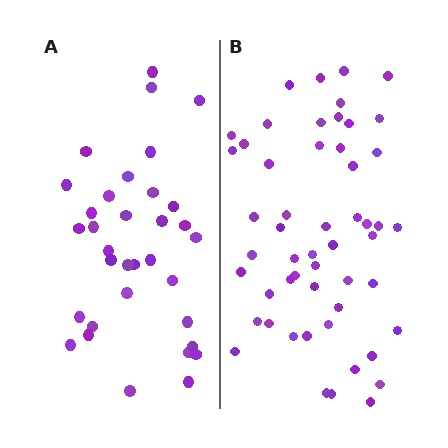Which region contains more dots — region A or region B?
Region B (the right region) has more dots.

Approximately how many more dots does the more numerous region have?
Region B has approximately 20 more dots than region A.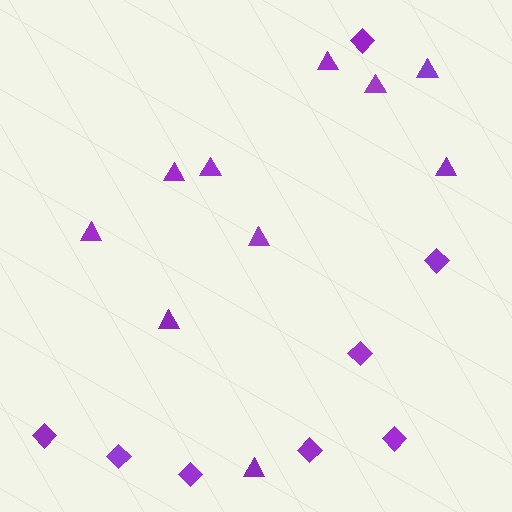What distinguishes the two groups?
There are 2 groups: one group of diamonds (8) and one group of triangles (10).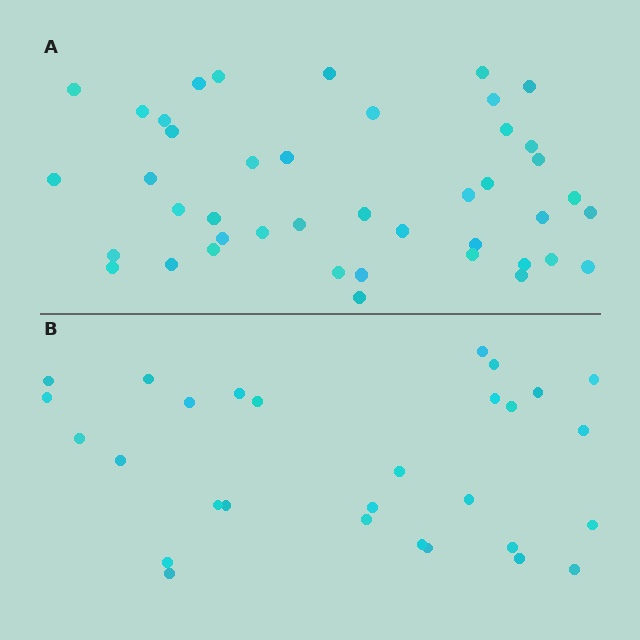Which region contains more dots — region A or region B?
Region A (the top region) has more dots.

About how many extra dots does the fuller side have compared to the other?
Region A has approximately 15 more dots than region B.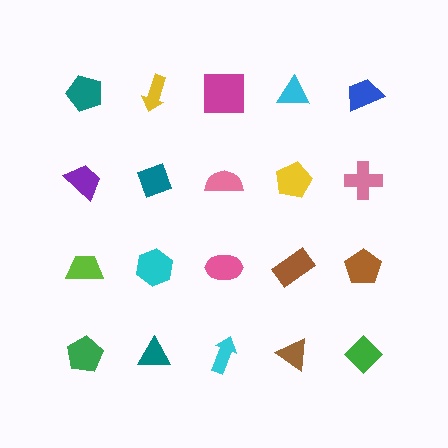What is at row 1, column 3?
A magenta square.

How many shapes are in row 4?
5 shapes.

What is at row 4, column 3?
A cyan arrow.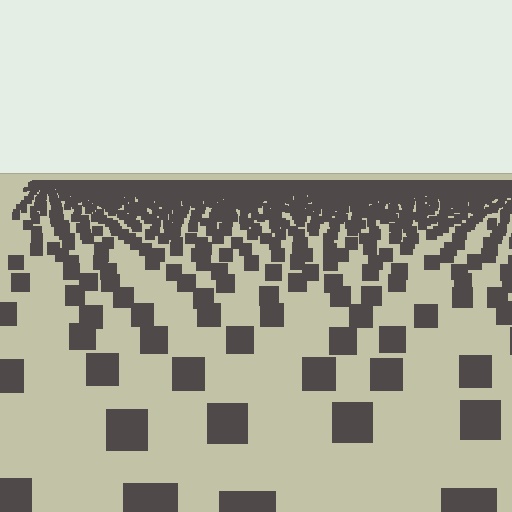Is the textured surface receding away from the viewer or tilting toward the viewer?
The surface is receding away from the viewer. Texture elements get smaller and denser toward the top.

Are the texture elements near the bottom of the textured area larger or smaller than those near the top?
Larger. Near the bottom, elements are closer to the viewer and appear at a bigger on-screen size.